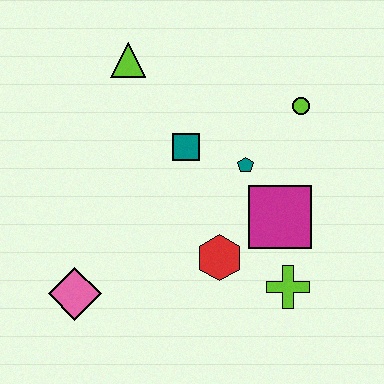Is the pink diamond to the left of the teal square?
Yes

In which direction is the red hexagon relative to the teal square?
The red hexagon is below the teal square.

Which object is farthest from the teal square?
The pink diamond is farthest from the teal square.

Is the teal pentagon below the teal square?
Yes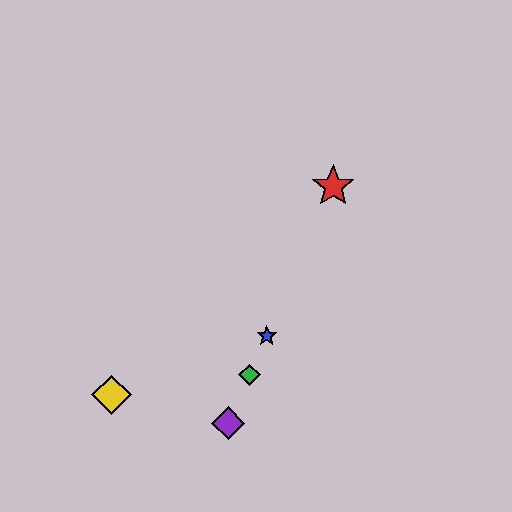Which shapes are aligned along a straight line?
The red star, the blue star, the green diamond, the purple diamond are aligned along a straight line.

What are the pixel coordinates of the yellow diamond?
The yellow diamond is at (112, 395).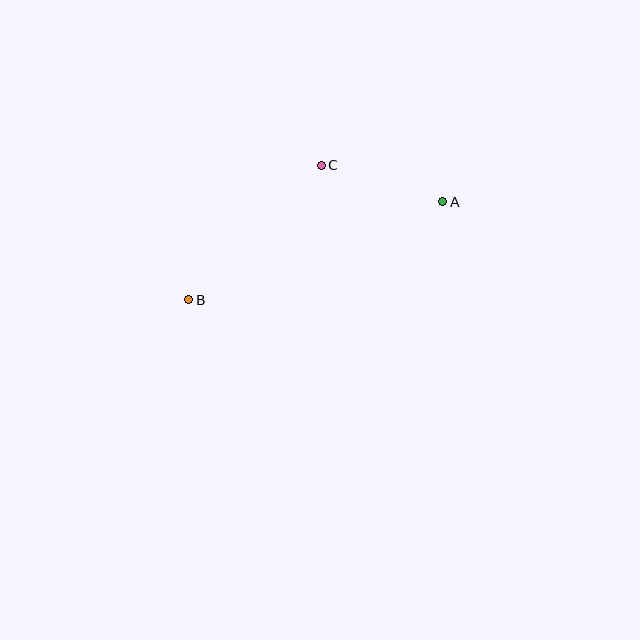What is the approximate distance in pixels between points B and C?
The distance between B and C is approximately 189 pixels.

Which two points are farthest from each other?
Points A and B are farthest from each other.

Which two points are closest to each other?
Points A and C are closest to each other.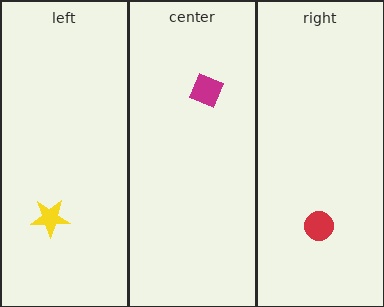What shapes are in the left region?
The yellow star.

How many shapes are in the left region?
1.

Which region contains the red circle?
The right region.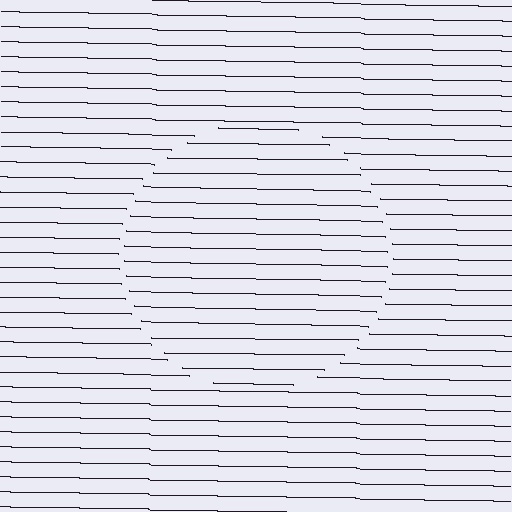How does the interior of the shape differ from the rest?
The interior of the shape contains the same grating, shifted by half a period — the contour is defined by the phase discontinuity where line-ends from the inner and outer gratings abut.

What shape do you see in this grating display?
An illusory circle. The interior of the shape contains the same grating, shifted by half a period — the contour is defined by the phase discontinuity where line-ends from the inner and outer gratings abut.